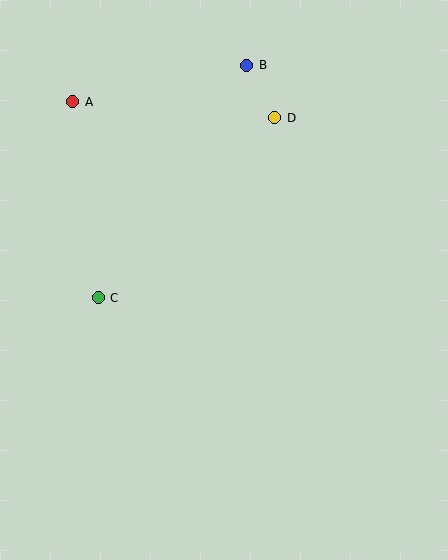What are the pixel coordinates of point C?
Point C is at (98, 298).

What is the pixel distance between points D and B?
The distance between D and B is 60 pixels.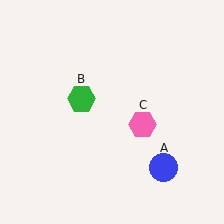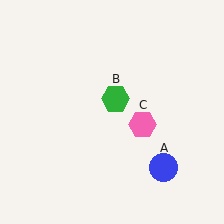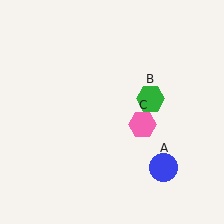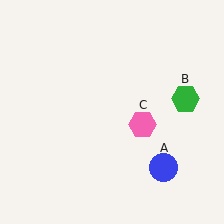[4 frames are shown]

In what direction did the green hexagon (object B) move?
The green hexagon (object B) moved right.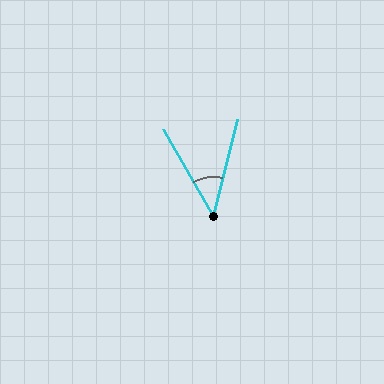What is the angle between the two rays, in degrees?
Approximately 44 degrees.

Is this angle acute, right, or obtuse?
It is acute.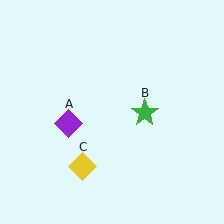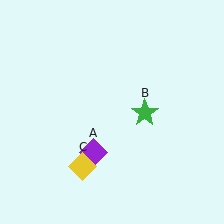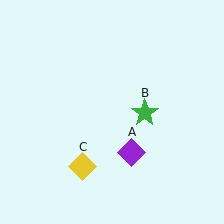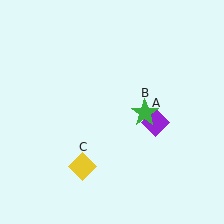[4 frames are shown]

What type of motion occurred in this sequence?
The purple diamond (object A) rotated counterclockwise around the center of the scene.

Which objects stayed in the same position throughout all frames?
Green star (object B) and yellow diamond (object C) remained stationary.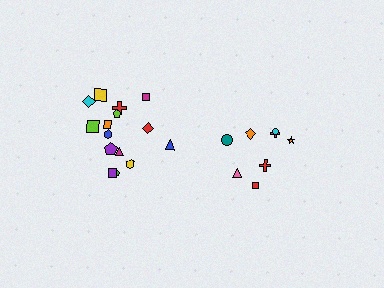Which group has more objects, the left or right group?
The left group.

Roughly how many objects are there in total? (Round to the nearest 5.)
Roughly 25 objects in total.